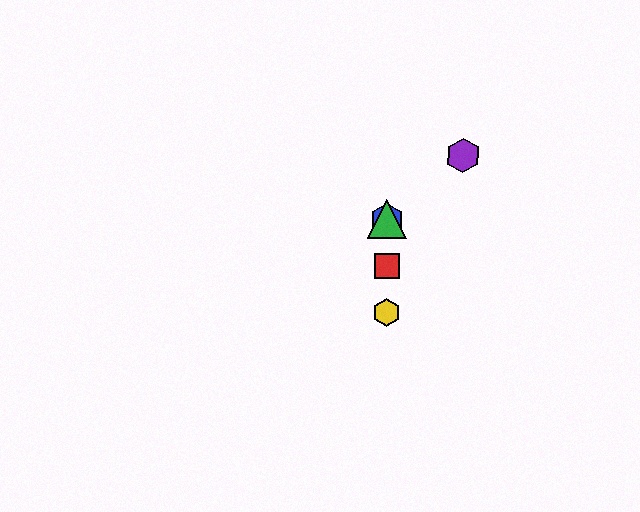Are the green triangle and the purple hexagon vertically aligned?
No, the green triangle is at x≈387 and the purple hexagon is at x≈463.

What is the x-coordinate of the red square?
The red square is at x≈387.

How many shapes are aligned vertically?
4 shapes (the red square, the blue hexagon, the green triangle, the yellow hexagon) are aligned vertically.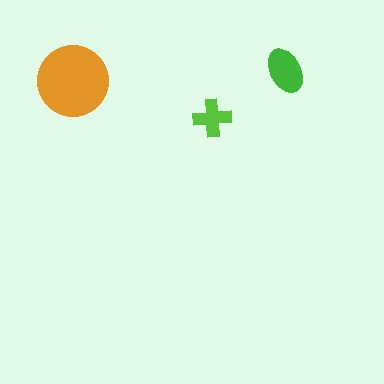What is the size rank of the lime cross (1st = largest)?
3rd.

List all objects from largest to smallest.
The orange circle, the green ellipse, the lime cross.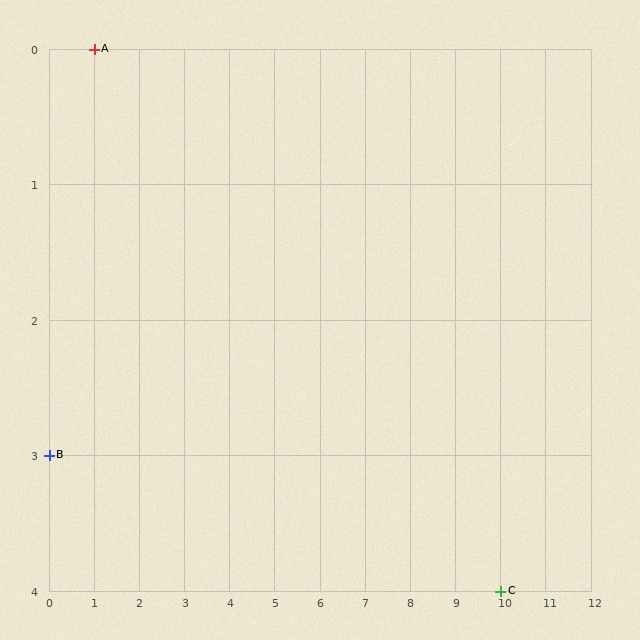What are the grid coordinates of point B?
Point B is at grid coordinates (0, 3).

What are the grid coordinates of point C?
Point C is at grid coordinates (10, 4).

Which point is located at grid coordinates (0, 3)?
Point B is at (0, 3).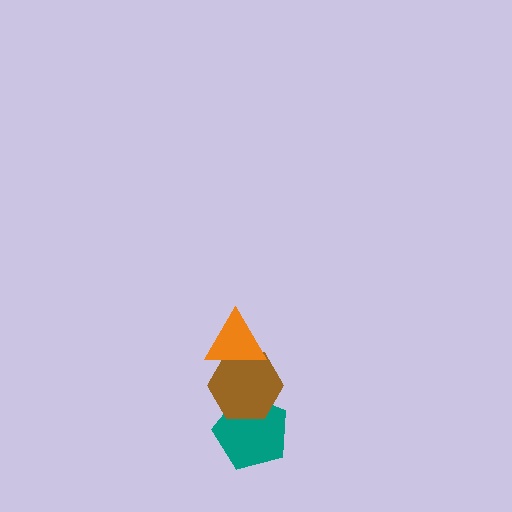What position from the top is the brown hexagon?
The brown hexagon is 2nd from the top.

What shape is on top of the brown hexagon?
The orange triangle is on top of the brown hexagon.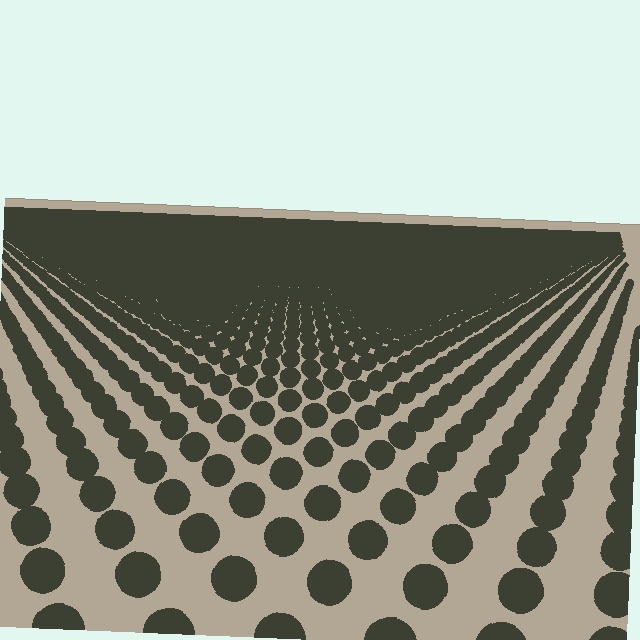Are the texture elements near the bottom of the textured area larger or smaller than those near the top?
Larger. Near the bottom, elements are closer to the viewer and appear at a bigger on-screen size.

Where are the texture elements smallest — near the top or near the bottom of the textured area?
Near the top.